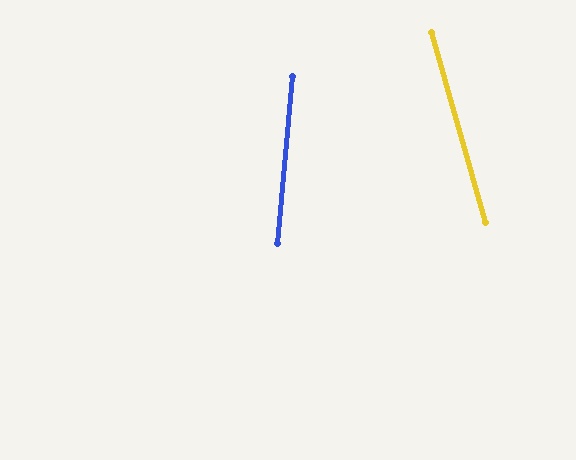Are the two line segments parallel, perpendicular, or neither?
Neither parallel nor perpendicular — they differ by about 21°.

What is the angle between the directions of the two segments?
Approximately 21 degrees.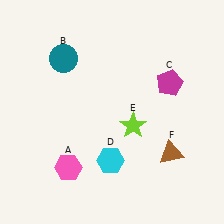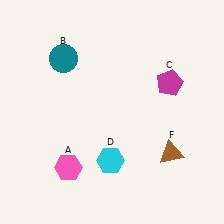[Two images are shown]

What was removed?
The lime star (E) was removed in Image 2.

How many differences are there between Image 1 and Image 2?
There is 1 difference between the two images.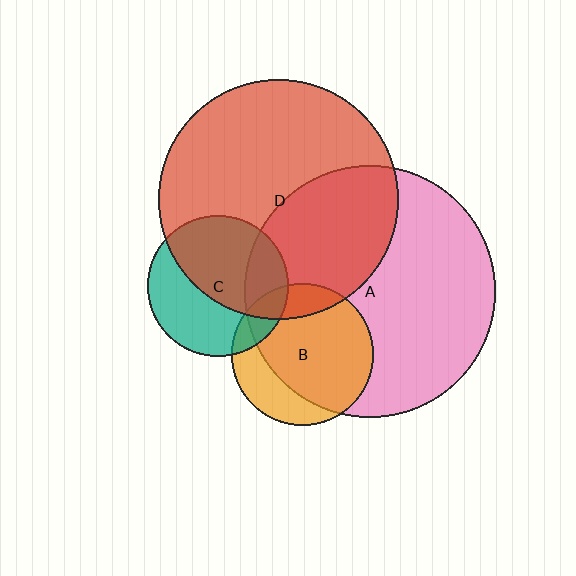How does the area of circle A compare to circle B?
Approximately 3.2 times.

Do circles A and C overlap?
Yes.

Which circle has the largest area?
Circle A (pink).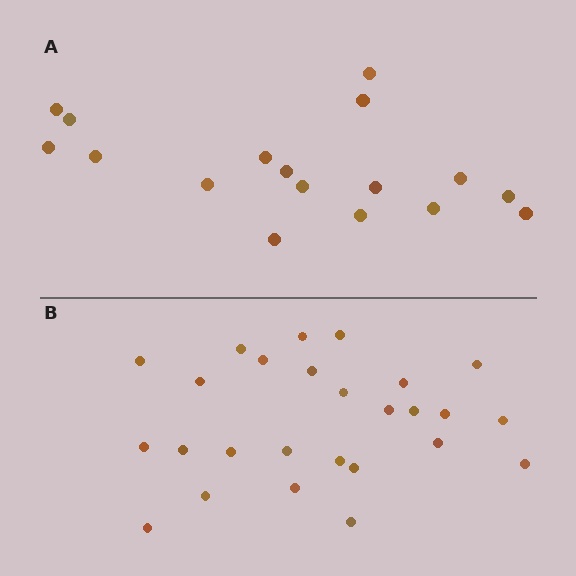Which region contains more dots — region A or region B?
Region B (the bottom region) has more dots.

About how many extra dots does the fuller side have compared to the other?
Region B has roughly 8 or so more dots than region A.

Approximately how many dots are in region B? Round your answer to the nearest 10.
About 30 dots. (The exact count is 26, which rounds to 30.)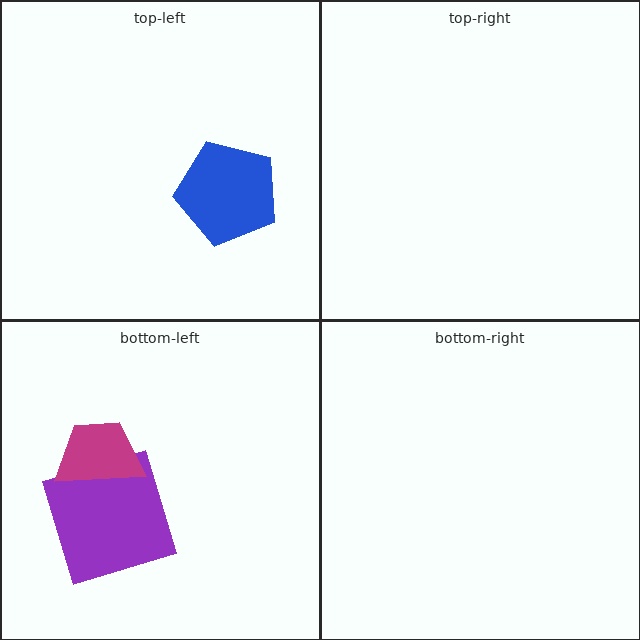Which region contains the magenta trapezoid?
The bottom-left region.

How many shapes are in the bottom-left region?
2.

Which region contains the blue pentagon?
The top-left region.